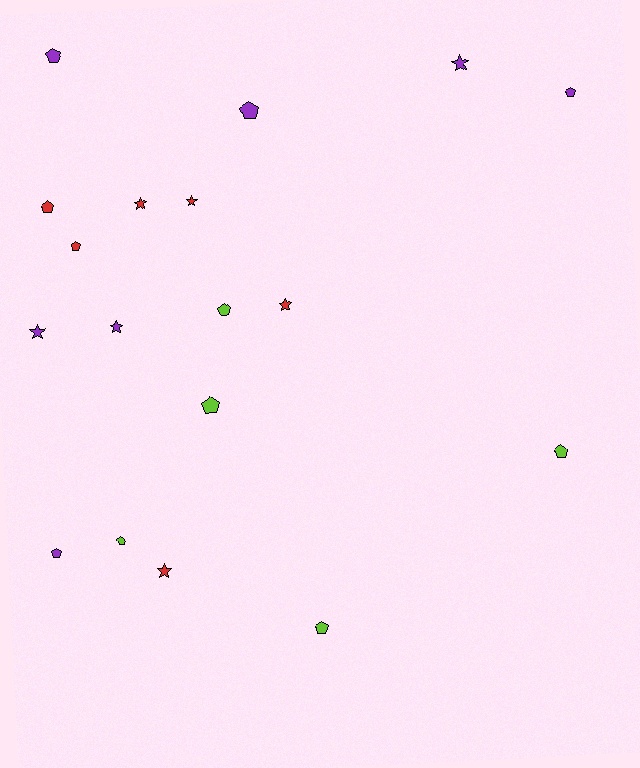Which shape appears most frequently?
Pentagon, with 11 objects.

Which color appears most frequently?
Purple, with 7 objects.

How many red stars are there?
There are 4 red stars.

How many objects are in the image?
There are 18 objects.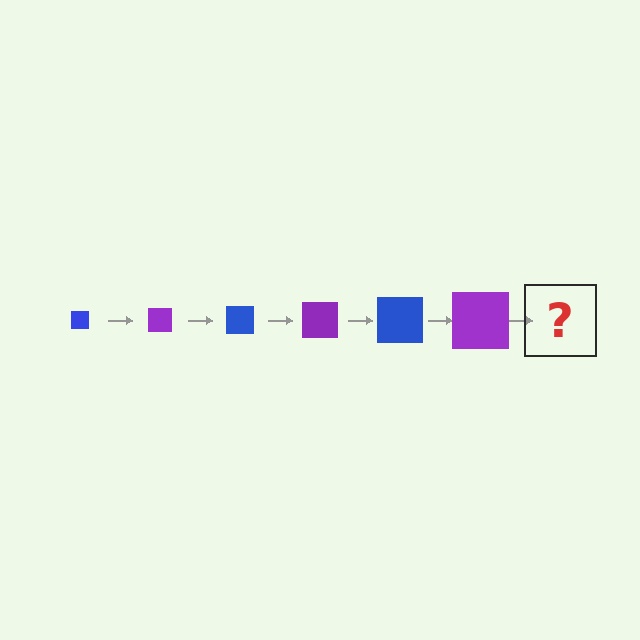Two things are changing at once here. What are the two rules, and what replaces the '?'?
The two rules are that the square grows larger each step and the color cycles through blue and purple. The '?' should be a blue square, larger than the previous one.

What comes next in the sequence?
The next element should be a blue square, larger than the previous one.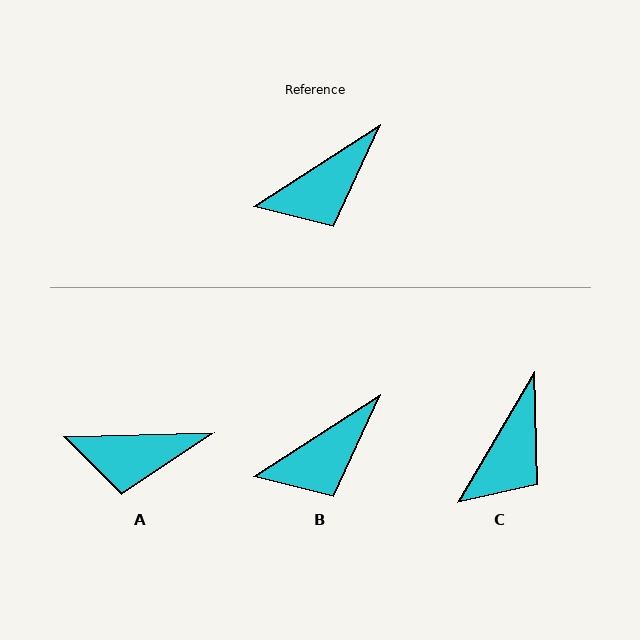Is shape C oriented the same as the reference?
No, it is off by about 27 degrees.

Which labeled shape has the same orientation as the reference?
B.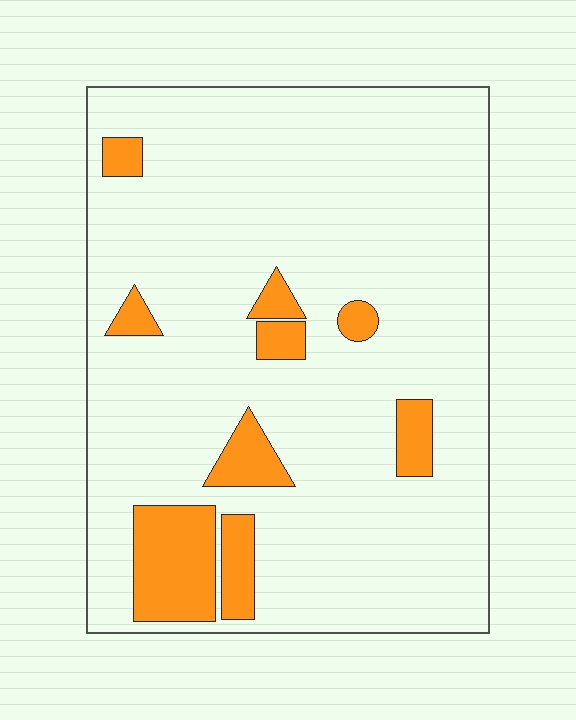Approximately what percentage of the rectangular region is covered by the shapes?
Approximately 15%.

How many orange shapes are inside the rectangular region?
9.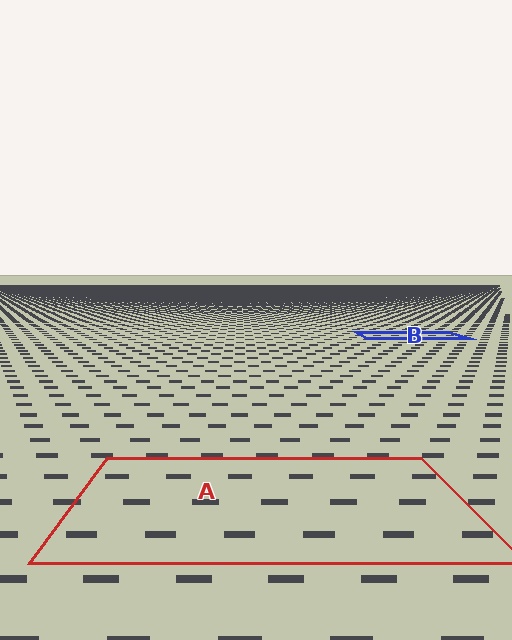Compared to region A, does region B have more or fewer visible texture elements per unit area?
Region B has more texture elements per unit area — they are packed more densely because it is farther away.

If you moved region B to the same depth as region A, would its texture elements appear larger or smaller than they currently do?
They would appear larger. At a closer depth, the same texture elements are projected at a bigger on-screen size.